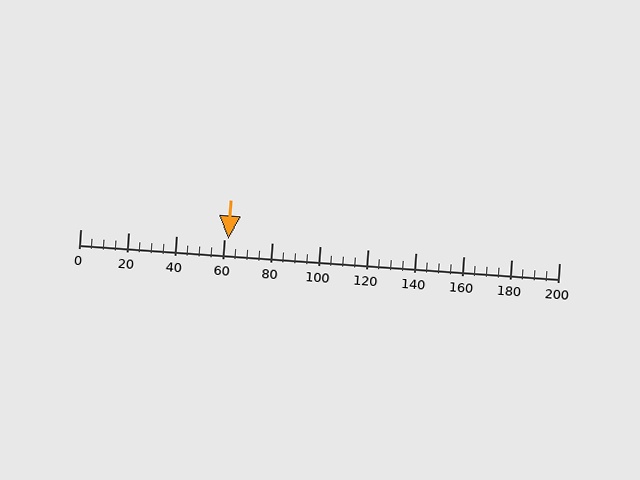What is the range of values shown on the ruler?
The ruler shows values from 0 to 200.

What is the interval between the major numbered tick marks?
The major tick marks are spaced 20 units apart.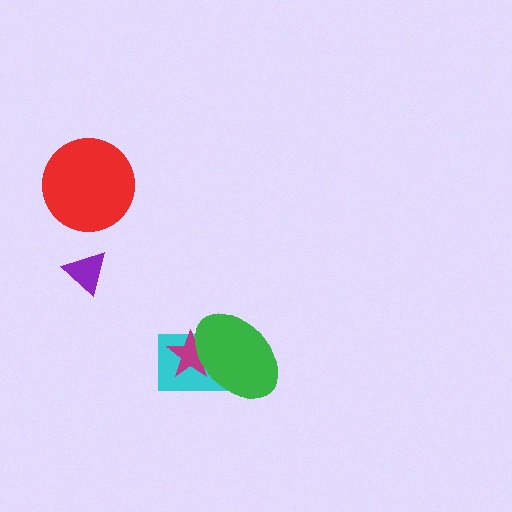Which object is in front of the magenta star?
The green ellipse is in front of the magenta star.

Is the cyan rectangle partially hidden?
Yes, it is partially covered by another shape.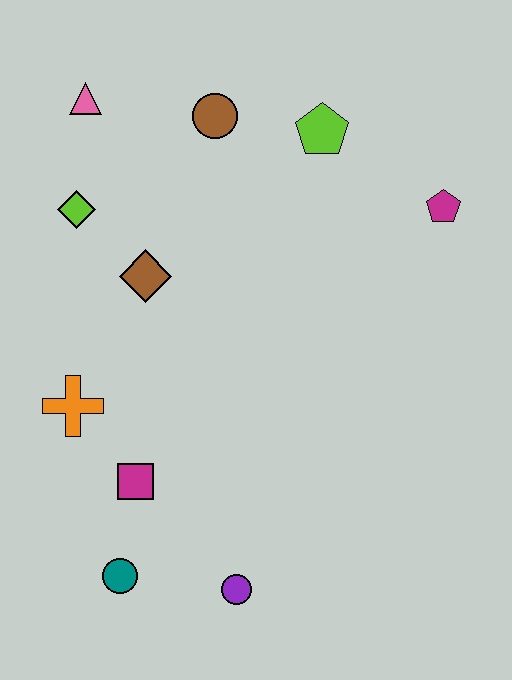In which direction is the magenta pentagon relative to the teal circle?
The magenta pentagon is above the teal circle.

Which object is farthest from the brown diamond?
The purple circle is farthest from the brown diamond.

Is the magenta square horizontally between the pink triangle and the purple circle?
Yes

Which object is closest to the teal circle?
The magenta square is closest to the teal circle.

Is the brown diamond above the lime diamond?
No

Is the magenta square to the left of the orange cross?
No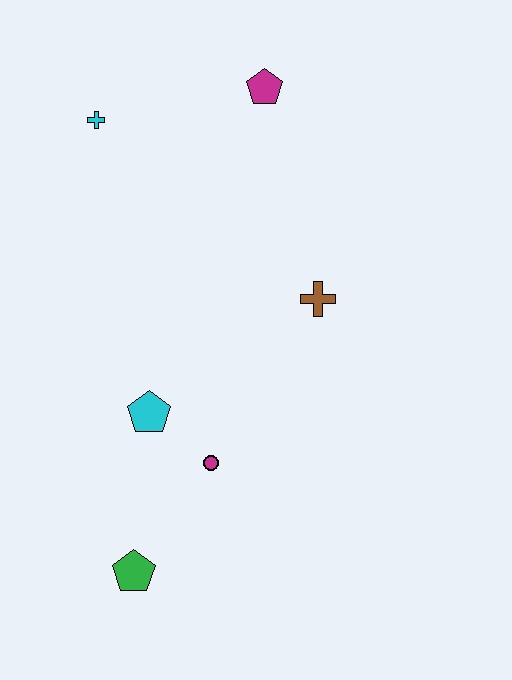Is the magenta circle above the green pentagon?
Yes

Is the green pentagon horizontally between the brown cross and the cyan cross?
Yes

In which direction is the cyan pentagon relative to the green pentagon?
The cyan pentagon is above the green pentagon.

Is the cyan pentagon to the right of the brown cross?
No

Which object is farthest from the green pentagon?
The magenta pentagon is farthest from the green pentagon.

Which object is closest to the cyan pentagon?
The magenta circle is closest to the cyan pentagon.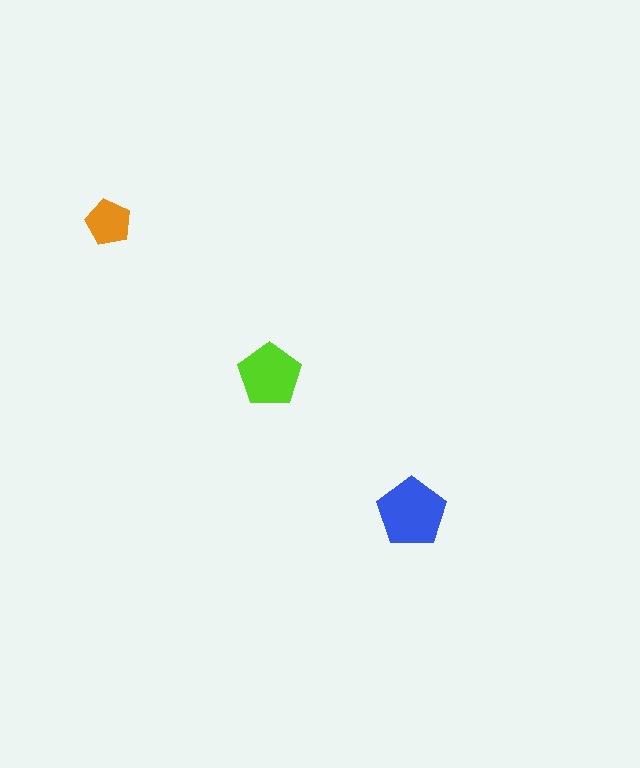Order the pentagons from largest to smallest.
the blue one, the lime one, the orange one.